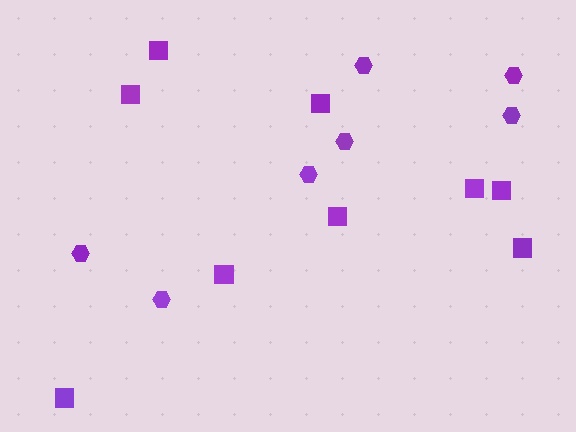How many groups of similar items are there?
There are 2 groups: one group of hexagons (7) and one group of squares (9).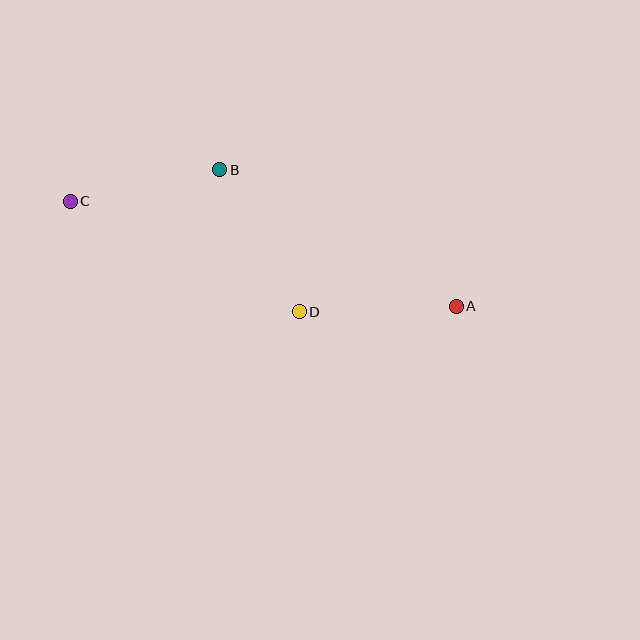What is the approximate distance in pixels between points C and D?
The distance between C and D is approximately 254 pixels.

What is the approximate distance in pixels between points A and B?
The distance between A and B is approximately 273 pixels.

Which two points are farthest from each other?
Points A and C are farthest from each other.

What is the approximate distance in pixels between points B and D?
The distance between B and D is approximately 162 pixels.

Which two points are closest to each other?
Points B and C are closest to each other.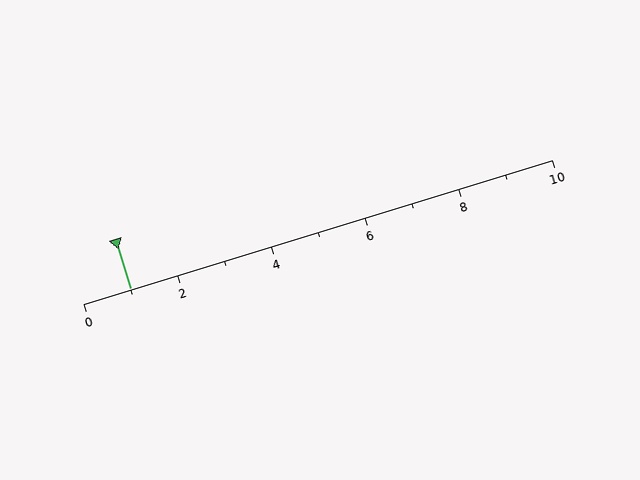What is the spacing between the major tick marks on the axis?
The major ticks are spaced 2 apart.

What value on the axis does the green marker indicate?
The marker indicates approximately 1.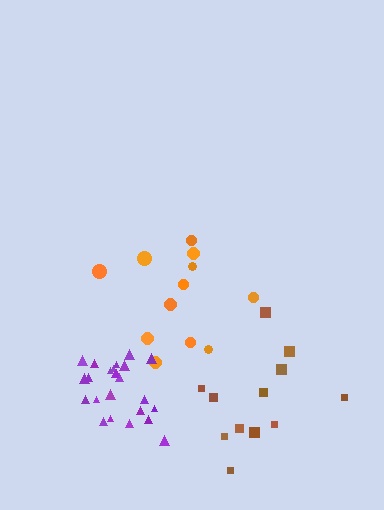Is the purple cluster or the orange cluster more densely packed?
Purple.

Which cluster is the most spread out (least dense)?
Brown.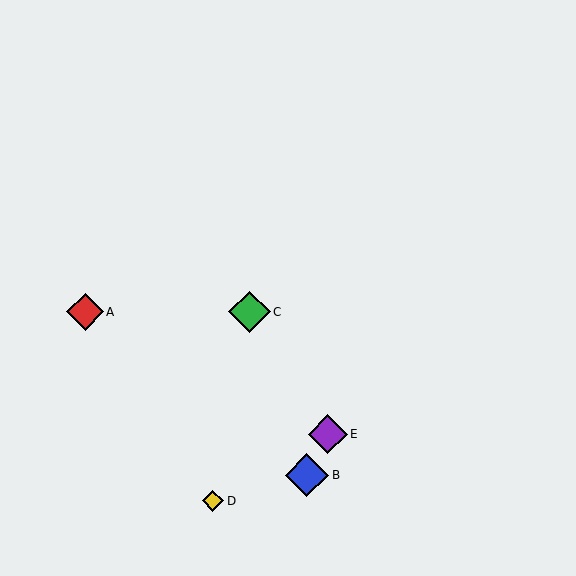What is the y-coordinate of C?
Object C is at y≈312.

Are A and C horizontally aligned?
Yes, both are at y≈312.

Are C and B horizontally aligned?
No, C is at y≈312 and B is at y≈475.